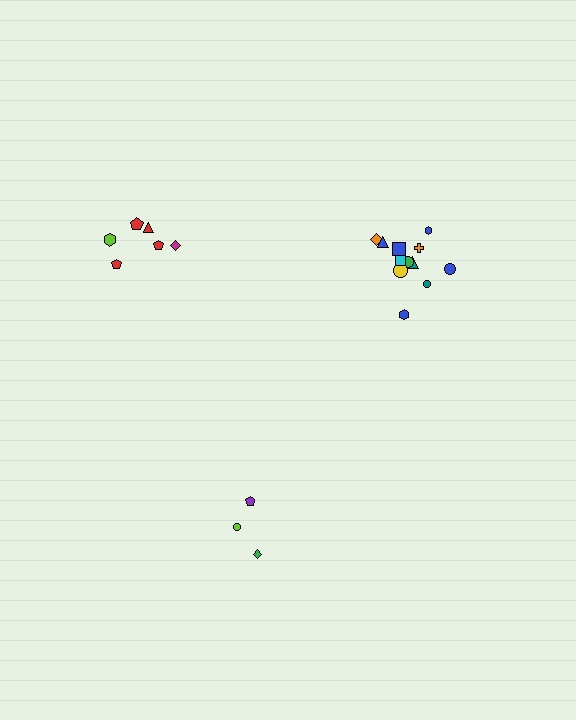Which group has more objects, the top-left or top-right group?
The top-right group.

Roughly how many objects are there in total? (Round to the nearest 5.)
Roughly 20 objects in total.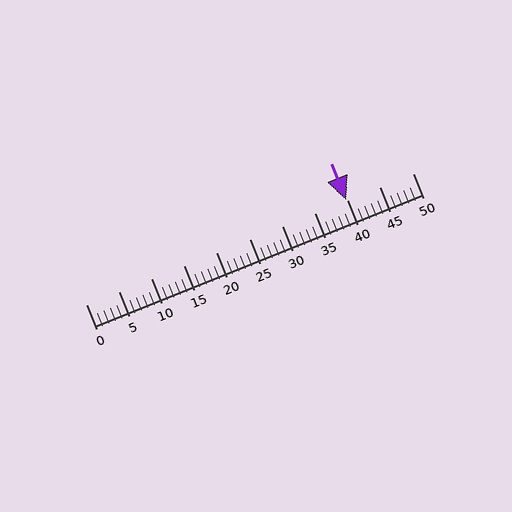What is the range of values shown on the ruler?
The ruler shows values from 0 to 50.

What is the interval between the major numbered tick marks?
The major tick marks are spaced 5 units apart.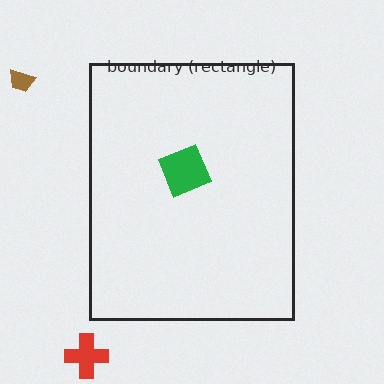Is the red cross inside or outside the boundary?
Outside.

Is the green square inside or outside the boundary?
Inside.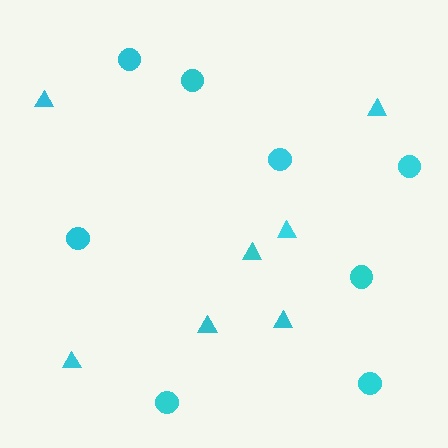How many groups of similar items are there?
There are 2 groups: one group of circles (8) and one group of triangles (7).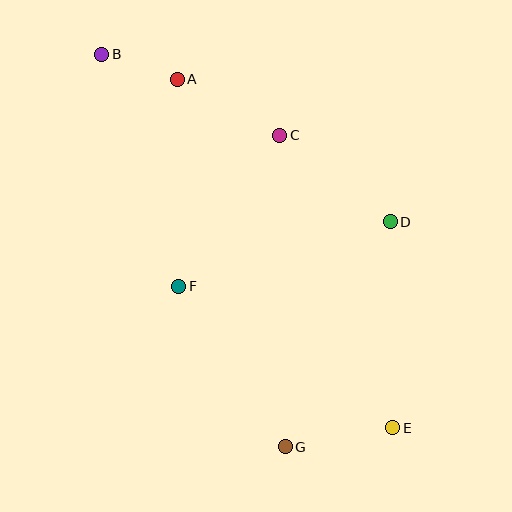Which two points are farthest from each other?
Points B and E are farthest from each other.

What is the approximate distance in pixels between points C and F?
The distance between C and F is approximately 182 pixels.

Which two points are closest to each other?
Points A and B are closest to each other.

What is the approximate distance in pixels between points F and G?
The distance between F and G is approximately 193 pixels.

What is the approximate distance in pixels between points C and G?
The distance between C and G is approximately 312 pixels.